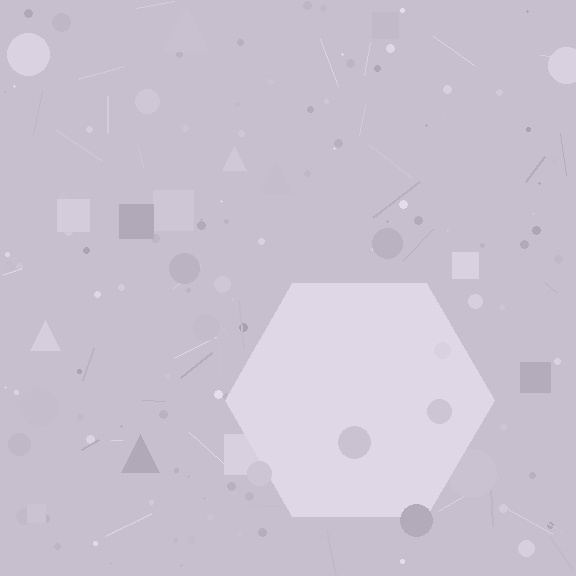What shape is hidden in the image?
A hexagon is hidden in the image.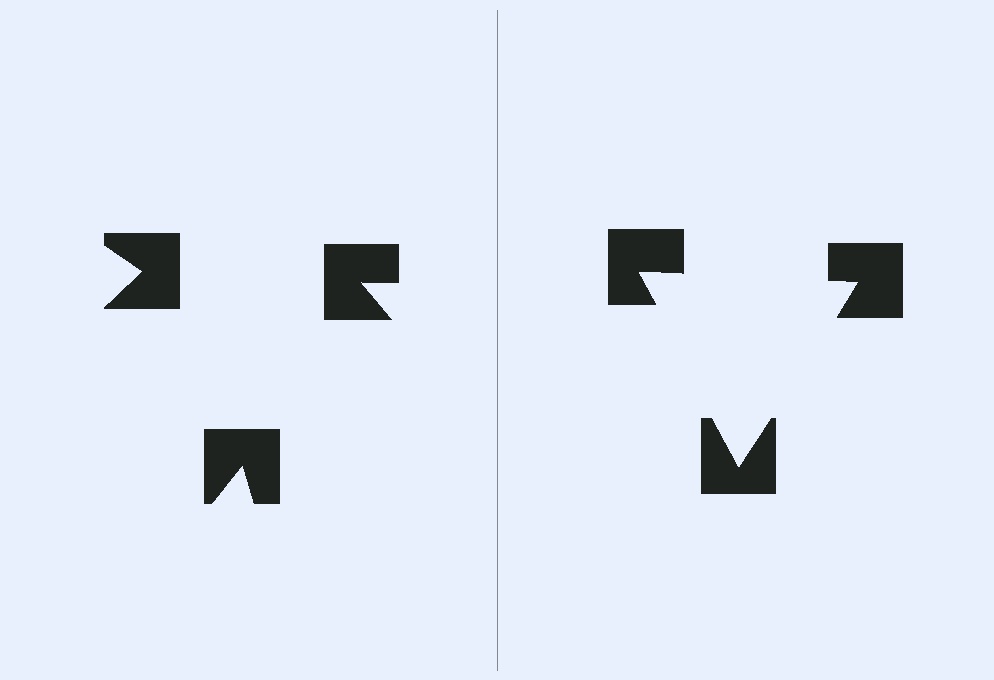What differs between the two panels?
The notched squares are positioned identically on both sides; only the wedge orientations differ. On the right they align to a triangle; on the left they are misaligned.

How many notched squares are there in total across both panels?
6 — 3 on each side.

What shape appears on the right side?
An illusory triangle.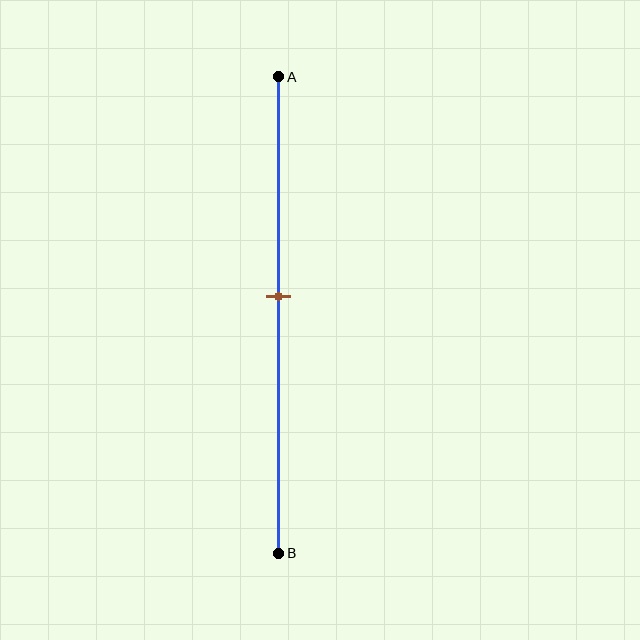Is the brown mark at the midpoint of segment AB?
No, the mark is at about 45% from A, not at the 50% midpoint.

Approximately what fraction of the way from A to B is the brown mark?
The brown mark is approximately 45% of the way from A to B.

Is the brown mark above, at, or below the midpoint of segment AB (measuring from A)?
The brown mark is above the midpoint of segment AB.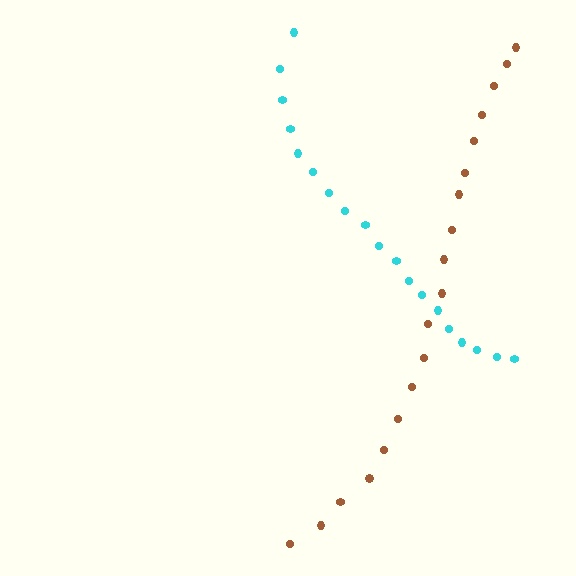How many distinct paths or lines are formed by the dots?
There are 2 distinct paths.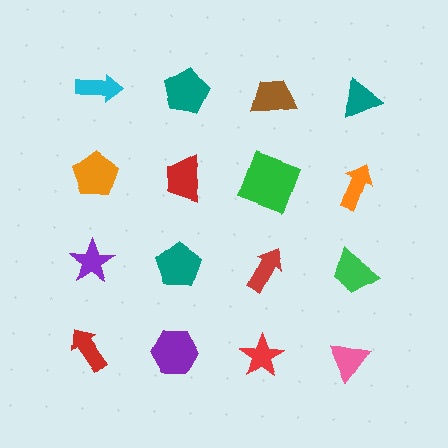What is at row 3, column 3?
A red arrow.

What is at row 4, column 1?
A red arrow.